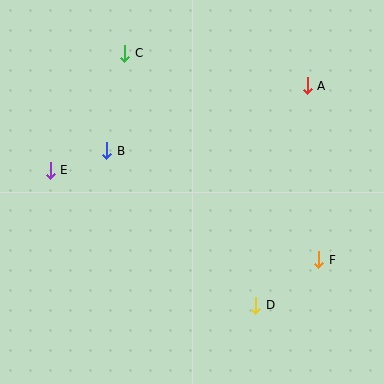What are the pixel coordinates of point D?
Point D is at (256, 305).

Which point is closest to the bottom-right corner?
Point F is closest to the bottom-right corner.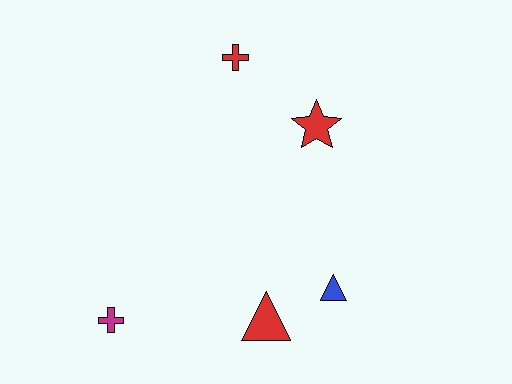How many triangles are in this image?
There are 2 triangles.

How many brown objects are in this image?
There are no brown objects.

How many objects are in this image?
There are 5 objects.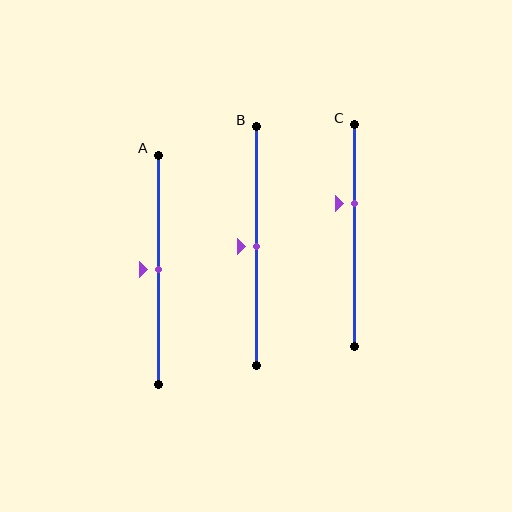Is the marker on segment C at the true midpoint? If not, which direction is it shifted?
No, the marker on segment C is shifted upward by about 14% of the segment length.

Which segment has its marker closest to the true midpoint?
Segment A has its marker closest to the true midpoint.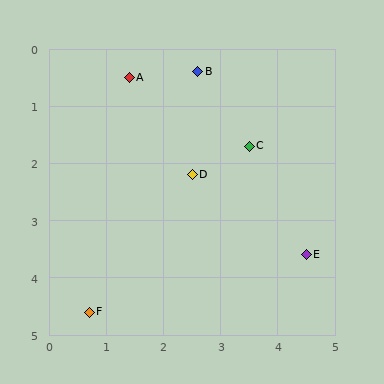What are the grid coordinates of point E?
Point E is at approximately (4.5, 3.6).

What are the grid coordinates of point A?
Point A is at approximately (1.4, 0.5).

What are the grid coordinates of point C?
Point C is at approximately (3.5, 1.7).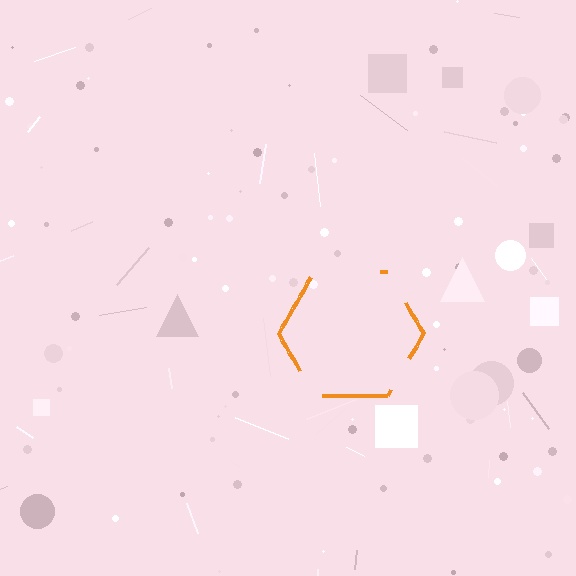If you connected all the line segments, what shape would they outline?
They would outline a hexagon.